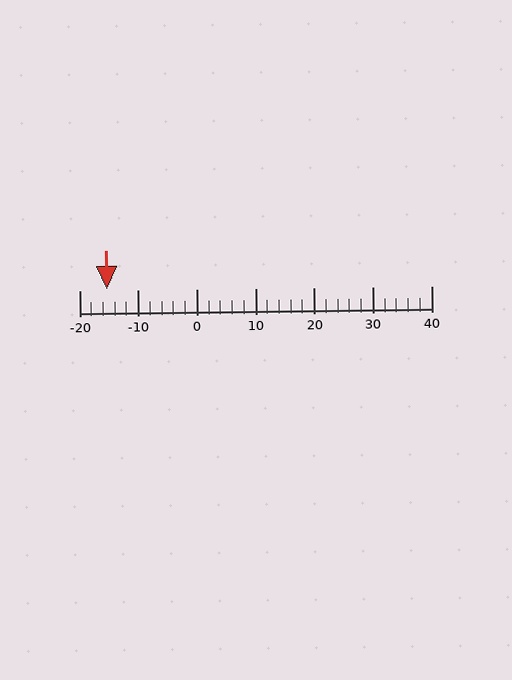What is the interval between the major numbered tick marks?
The major tick marks are spaced 10 units apart.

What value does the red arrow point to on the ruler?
The red arrow points to approximately -15.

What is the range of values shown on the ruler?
The ruler shows values from -20 to 40.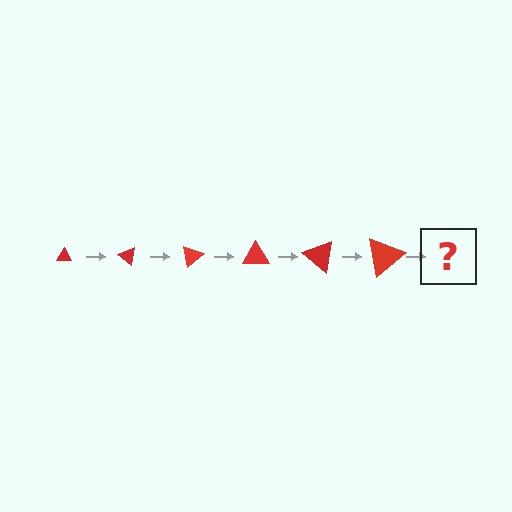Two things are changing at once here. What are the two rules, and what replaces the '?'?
The two rules are that the triangle grows larger each step and it rotates 40 degrees each step. The '?' should be a triangle, larger than the previous one and rotated 240 degrees from the start.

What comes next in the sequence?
The next element should be a triangle, larger than the previous one and rotated 240 degrees from the start.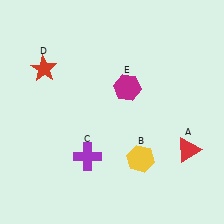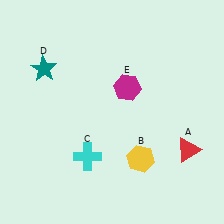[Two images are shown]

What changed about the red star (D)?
In Image 1, D is red. In Image 2, it changed to teal.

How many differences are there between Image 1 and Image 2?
There are 2 differences between the two images.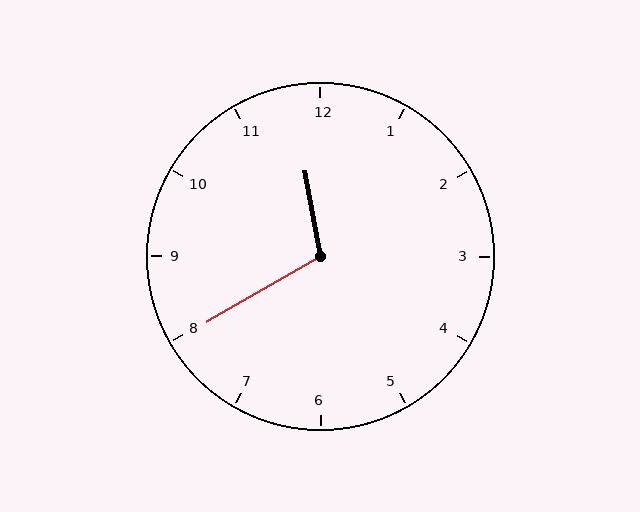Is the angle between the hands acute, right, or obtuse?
It is obtuse.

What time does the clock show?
11:40.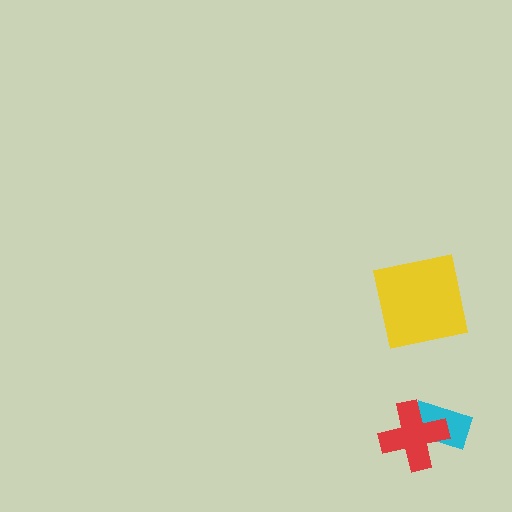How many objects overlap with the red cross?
1 object overlaps with the red cross.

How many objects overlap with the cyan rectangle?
1 object overlaps with the cyan rectangle.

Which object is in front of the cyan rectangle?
The red cross is in front of the cyan rectangle.